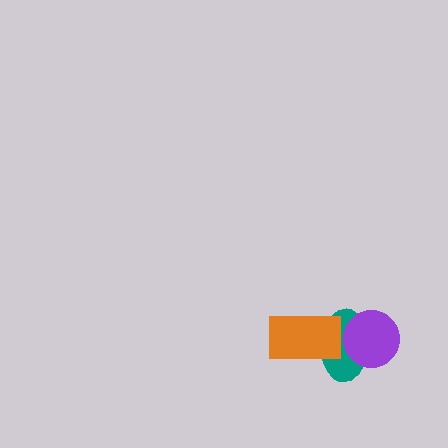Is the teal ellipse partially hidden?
Yes, it is partially covered by another shape.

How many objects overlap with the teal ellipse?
2 objects overlap with the teal ellipse.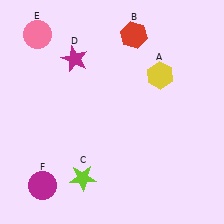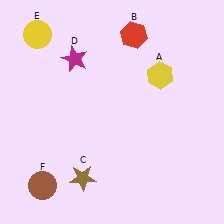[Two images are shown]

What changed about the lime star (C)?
In Image 1, C is lime. In Image 2, it changed to brown.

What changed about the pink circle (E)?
In Image 1, E is pink. In Image 2, it changed to yellow.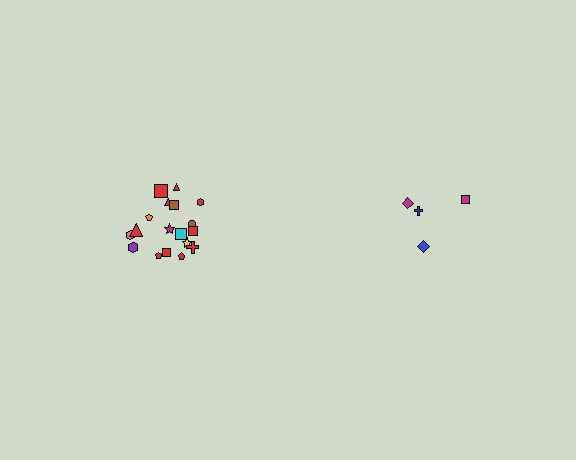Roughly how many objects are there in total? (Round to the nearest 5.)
Roughly 20 objects in total.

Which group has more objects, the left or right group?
The left group.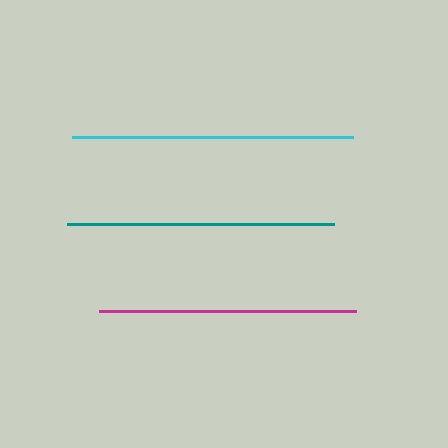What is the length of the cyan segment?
The cyan segment is approximately 281 pixels long.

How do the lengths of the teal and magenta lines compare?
The teal and magenta lines are approximately the same length.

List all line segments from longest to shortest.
From longest to shortest: cyan, teal, magenta.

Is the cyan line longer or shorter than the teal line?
The cyan line is longer than the teal line.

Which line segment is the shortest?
The magenta line is the shortest at approximately 258 pixels.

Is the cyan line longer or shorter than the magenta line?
The cyan line is longer than the magenta line.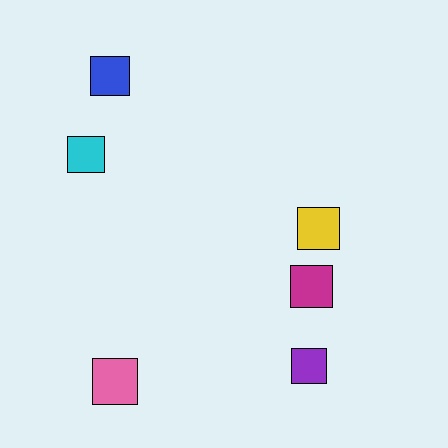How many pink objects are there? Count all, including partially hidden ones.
There is 1 pink object.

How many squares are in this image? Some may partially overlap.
There are 6 squares.